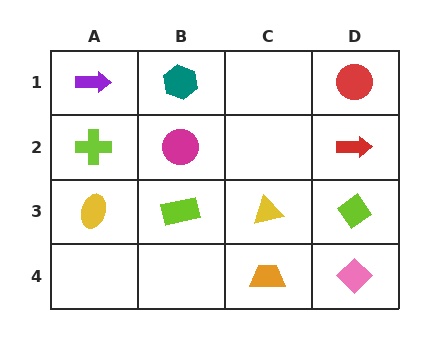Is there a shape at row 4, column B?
No, that cell is empty.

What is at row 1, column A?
A purple arrow.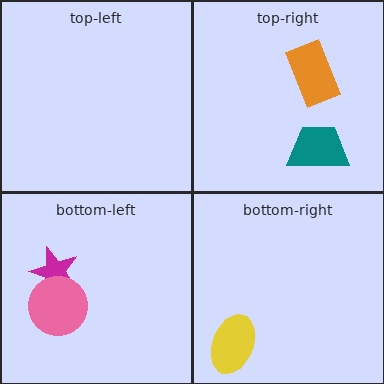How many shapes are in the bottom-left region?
2.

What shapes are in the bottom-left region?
The magenta star, the pink circle.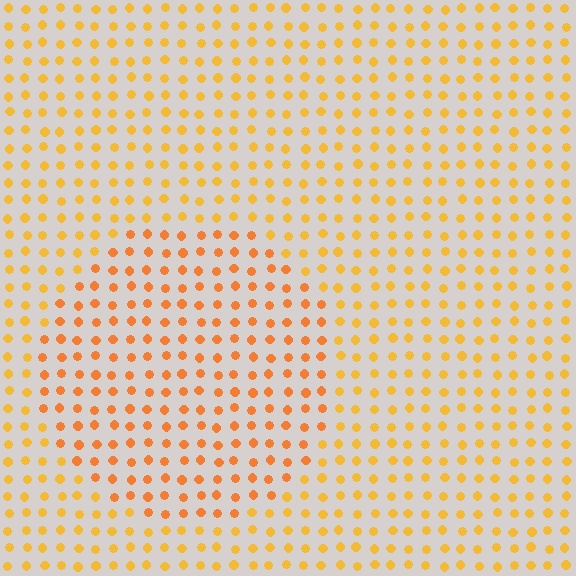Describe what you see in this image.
The image is filled with small yellow elements in a uniform arrangement. A circle-shaped region is visible where the elements are tinted to a slightly different hue, forming a subtle color boundary.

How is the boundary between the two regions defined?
The boundary is defined purely by a slight shift in hue (about 20 degrees). Spacing, size, and orientation are identical on both sides.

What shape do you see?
I see a circle.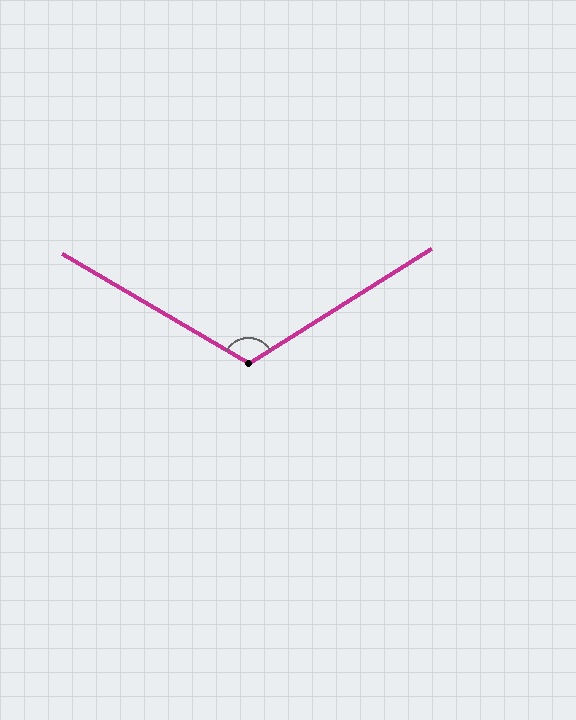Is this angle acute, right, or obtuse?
It is obtuse.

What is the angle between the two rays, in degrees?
Approximately 118 degrees.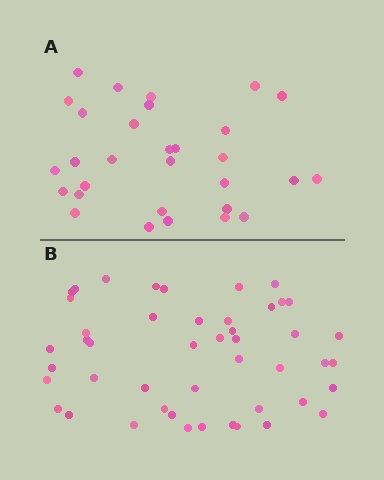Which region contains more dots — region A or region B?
Region B (the bottom region) has more dots.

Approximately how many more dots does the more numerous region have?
Region B has approximately 15 more dots than region A.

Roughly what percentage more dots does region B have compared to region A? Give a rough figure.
About 55% more.